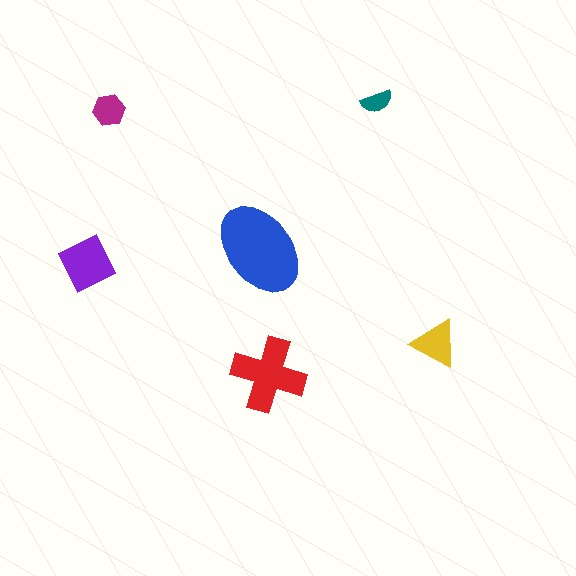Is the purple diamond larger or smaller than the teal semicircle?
Larger.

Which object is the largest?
The blue ellipse.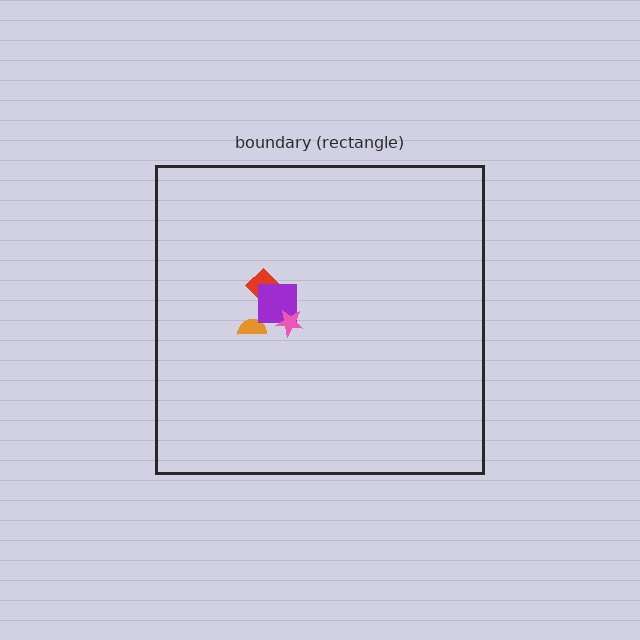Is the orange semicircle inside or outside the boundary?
Inside.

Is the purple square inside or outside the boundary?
Inside.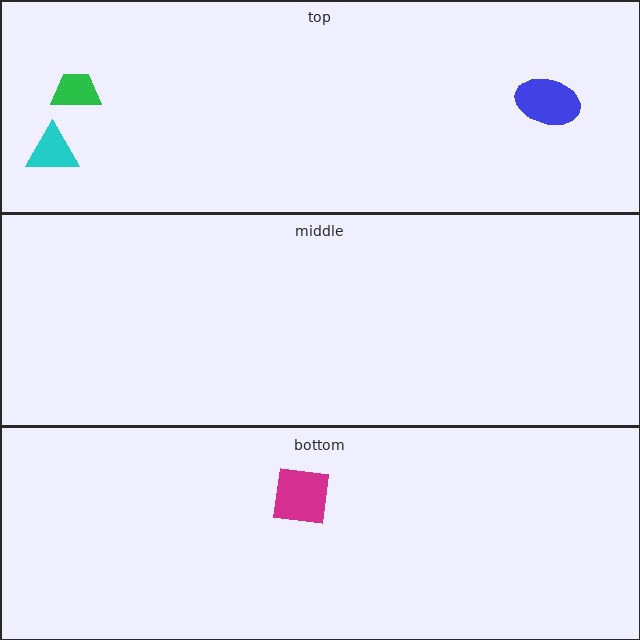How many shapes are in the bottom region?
1.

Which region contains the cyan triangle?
The top region.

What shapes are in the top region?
The blue ellipse, the green trapezoid, the cyan triangle.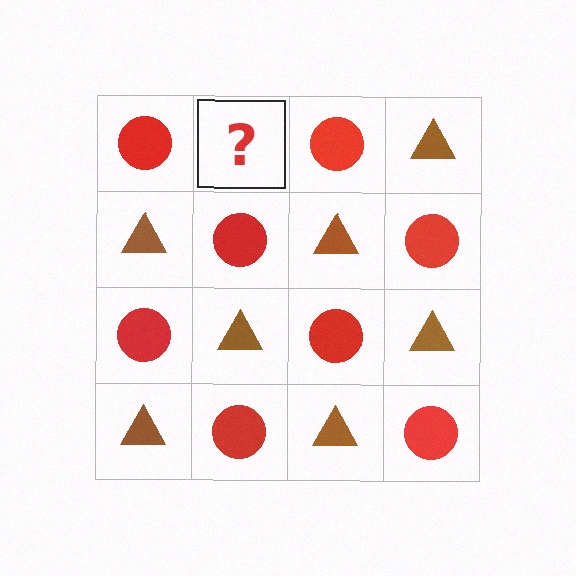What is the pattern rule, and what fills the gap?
The rule is that it alternates red circle and brown triangle in a checkerboard pattern. The gap should be filled with a brown triangle.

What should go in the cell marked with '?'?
The missing cell should contain a brown triangle.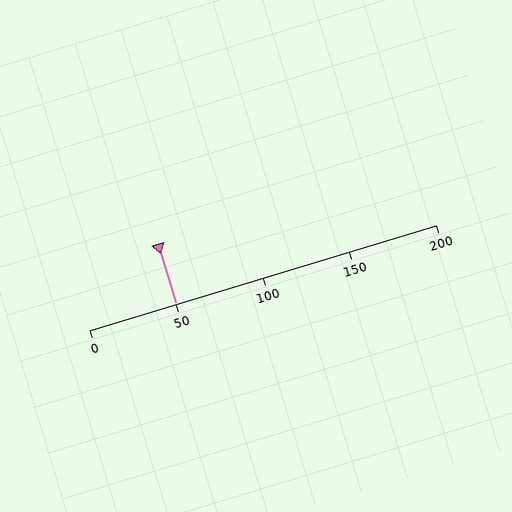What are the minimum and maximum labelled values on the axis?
The axis runs from 0 to 200.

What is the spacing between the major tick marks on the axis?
The major ticks are spaced 50 apart.